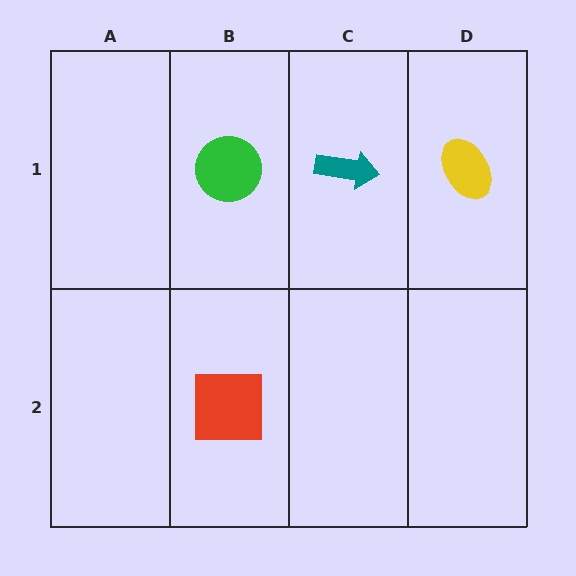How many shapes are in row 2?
1 shape.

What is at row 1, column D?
A yellow ellipse.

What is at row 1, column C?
A teal arrow.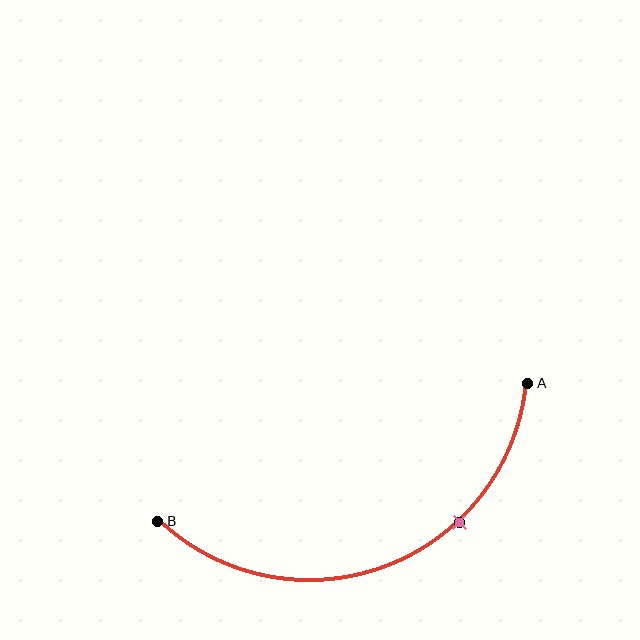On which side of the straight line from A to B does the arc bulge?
The arc bulges below the straight line connecting A and B.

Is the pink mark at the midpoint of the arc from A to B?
No. The pink mark lies on the arc but is closer to endpoint A. The arc midpoint would be at the point on the curve equidistant along the arc from both A and B.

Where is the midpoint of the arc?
The arc midpoint is the point on the curve farthest from the straight line joining A and B. It sits below that line.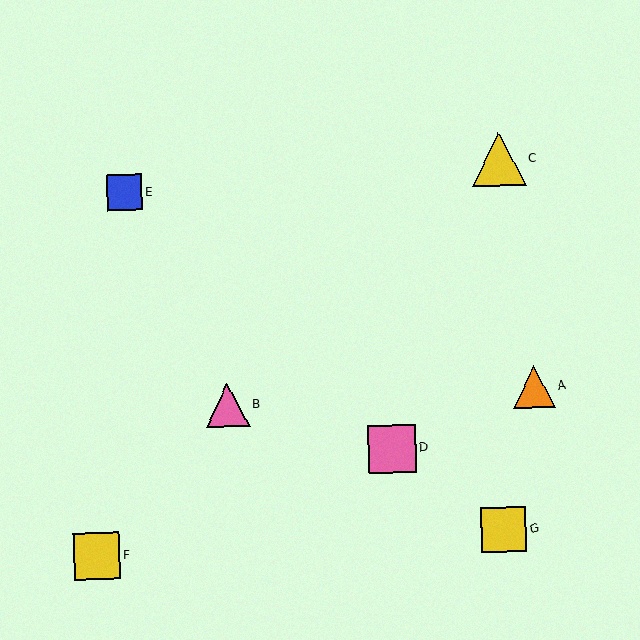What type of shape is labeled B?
Shape B is a pink triangle.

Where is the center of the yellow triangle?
The center of the yellow triangle is at (499, 159).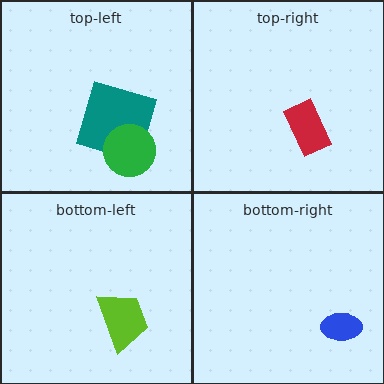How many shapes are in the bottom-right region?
1.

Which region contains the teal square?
The top-left region.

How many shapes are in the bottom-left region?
1.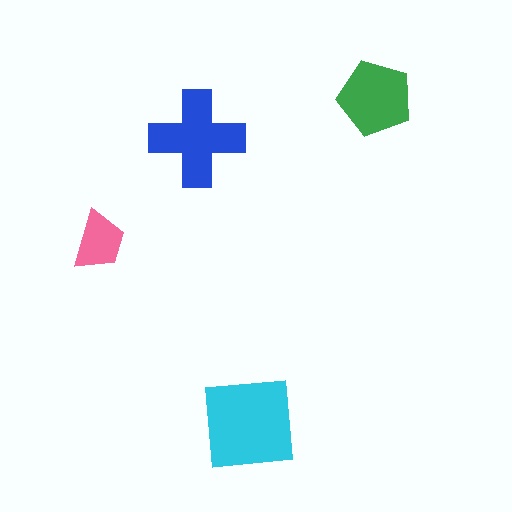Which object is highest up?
The green pentagon is topmost.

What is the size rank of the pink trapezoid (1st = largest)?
4th.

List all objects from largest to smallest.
The cyan square, the blue cross, the green pentagon, the pink trapezoid.